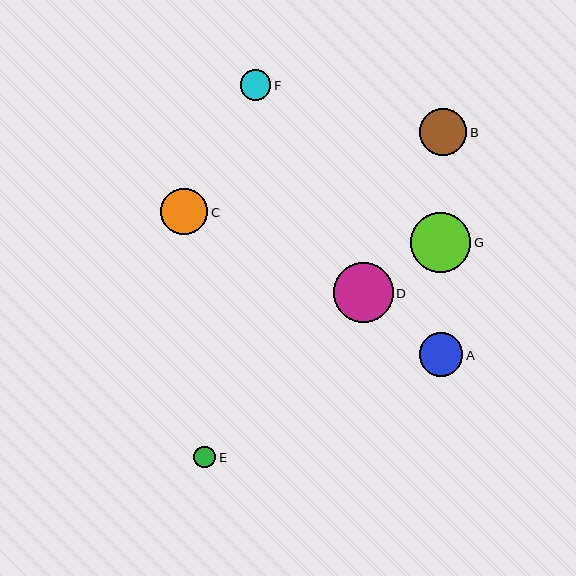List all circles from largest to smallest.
From largest to smallest: G, D, B, C, A, F, E.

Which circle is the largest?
Circle G is the largest with a size of approximately 60 pixels.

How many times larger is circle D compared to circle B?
Circle D is approximately 1.3 times the size of circle B.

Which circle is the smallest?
Circle E is the smallest with a size of approximately 22 pixels.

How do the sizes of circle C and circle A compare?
Circle C and circle A are approximately the same size.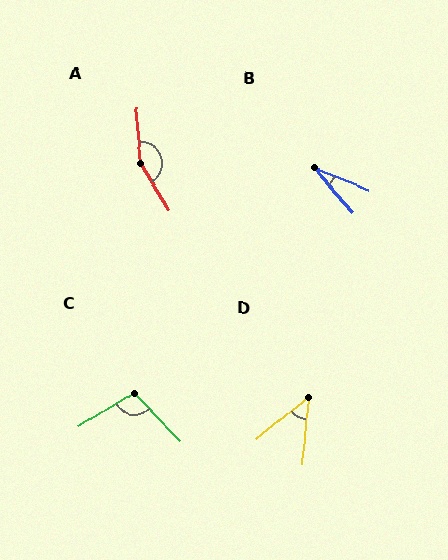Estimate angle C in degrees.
Approximately 102 degrees.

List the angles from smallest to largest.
B (28°), D (46°), C (102°), A (153°).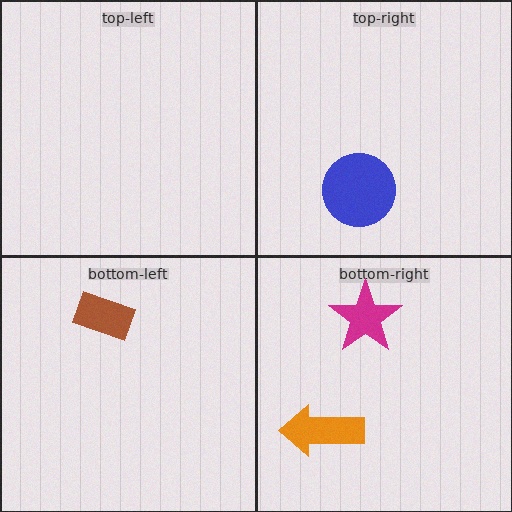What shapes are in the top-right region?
The blue circle.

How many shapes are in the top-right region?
1.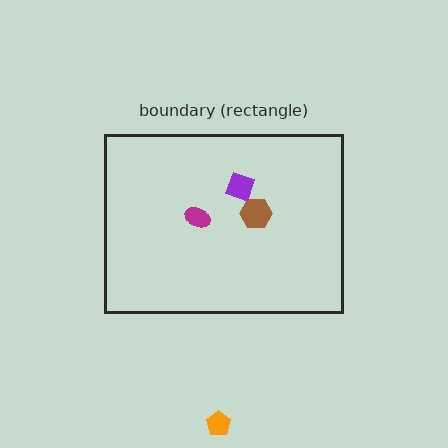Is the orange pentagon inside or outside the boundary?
Outside.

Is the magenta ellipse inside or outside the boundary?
Inside.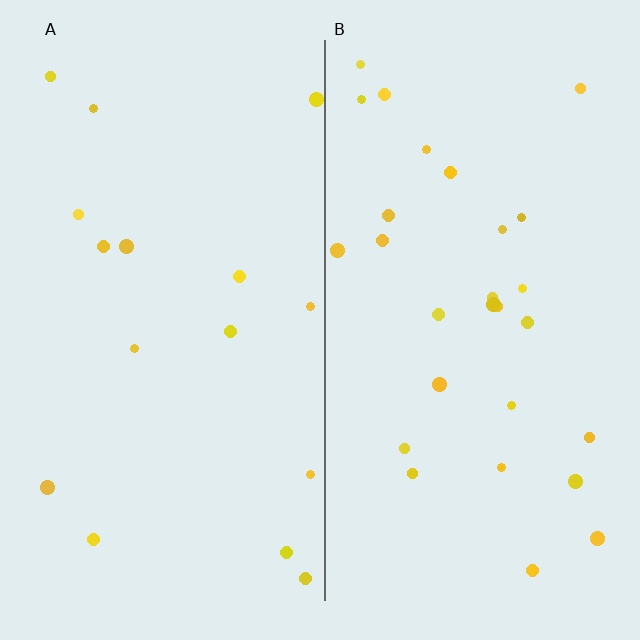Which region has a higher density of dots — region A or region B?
B (the right).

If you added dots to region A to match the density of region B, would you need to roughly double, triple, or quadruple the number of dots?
Approximately double.